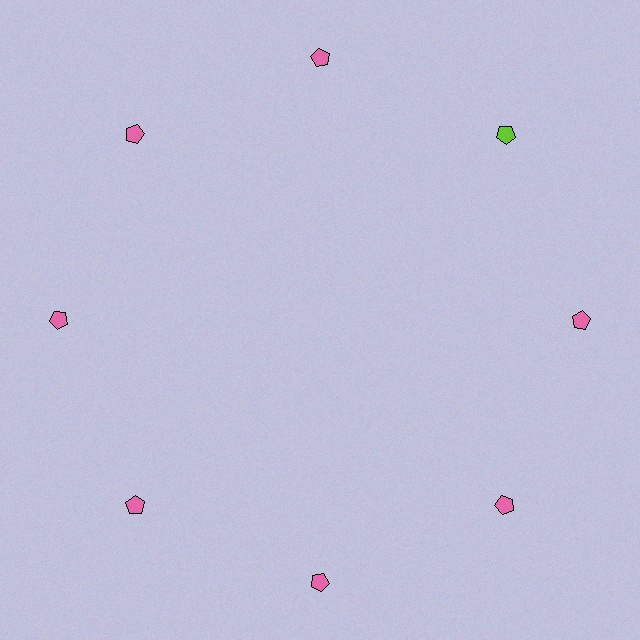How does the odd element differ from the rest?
It has a different color: lime instead of pink.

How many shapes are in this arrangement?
There are 8 shapes arranged in a ring pattern.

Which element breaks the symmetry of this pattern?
The lime pentagon at roughly the 2 o'clock position breaks the symmetry. All other shapes are pink pentagons.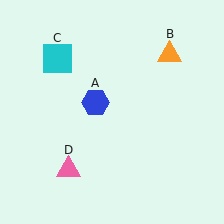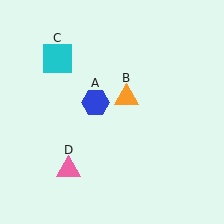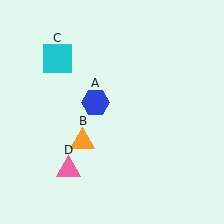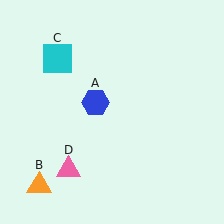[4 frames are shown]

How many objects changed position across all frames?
1 object changed position: orange triangle (object B).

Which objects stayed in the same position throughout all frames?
Blue hexagon (object A) and cyan square (object C) and pink triangle (object D) remained stationary.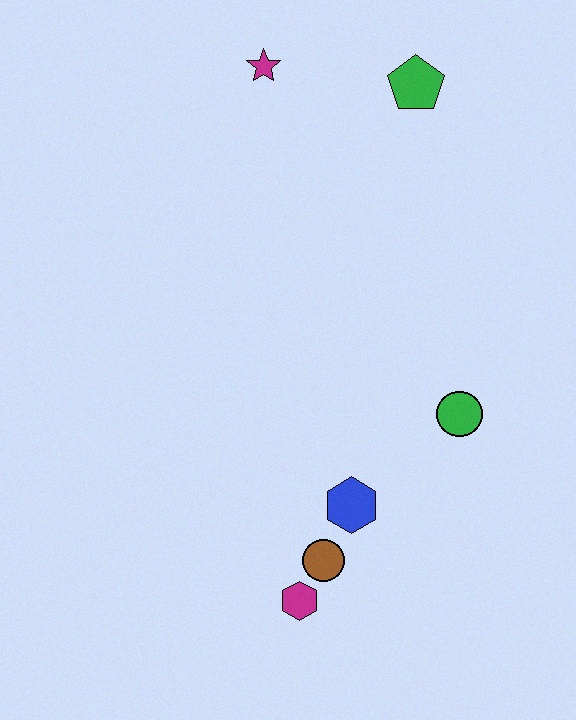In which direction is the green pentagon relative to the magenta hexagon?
The green pentagon is above the magenta hexagon.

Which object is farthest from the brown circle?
The magenta star is farthest from the brown circle.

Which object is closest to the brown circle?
The magenta hexagon is closest to the brown circle.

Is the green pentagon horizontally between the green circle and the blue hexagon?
Yes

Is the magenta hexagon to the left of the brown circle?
Yes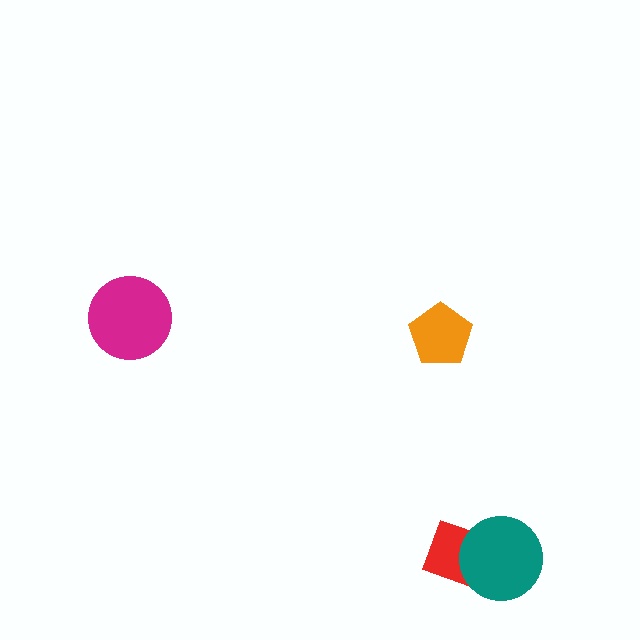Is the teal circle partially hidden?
No, no other shape covers it.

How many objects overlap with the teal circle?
1 object overlaps with the teal circle.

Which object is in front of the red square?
The teal circle is in front of the red square.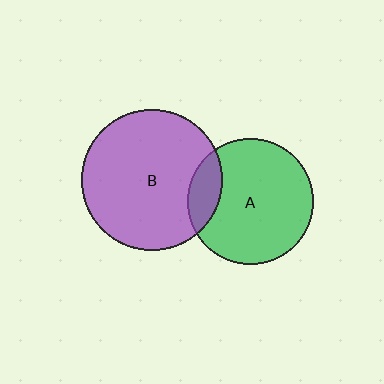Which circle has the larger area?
Circle B (purple).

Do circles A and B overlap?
Yes.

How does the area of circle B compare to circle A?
Approximately 1.3 times.